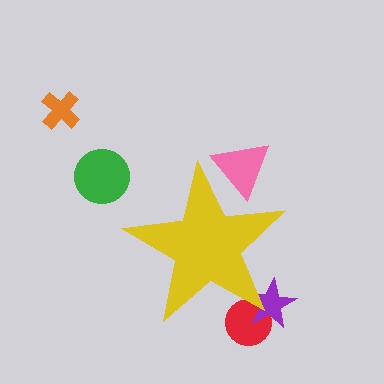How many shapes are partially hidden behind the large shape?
3 shapes are partially hidden.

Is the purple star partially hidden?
Yes, the purple star is partially hidden behind the yellow star.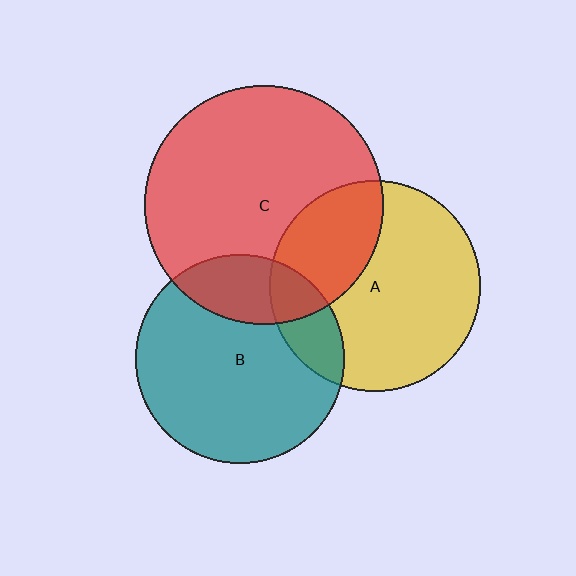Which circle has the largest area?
Circle C (red).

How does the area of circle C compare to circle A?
Approximately 1.3 times.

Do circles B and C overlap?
Yes.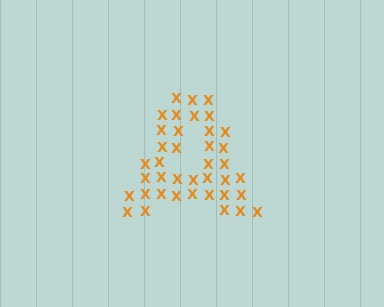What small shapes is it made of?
It is made of small letter X's.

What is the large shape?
The large shape is the letter A.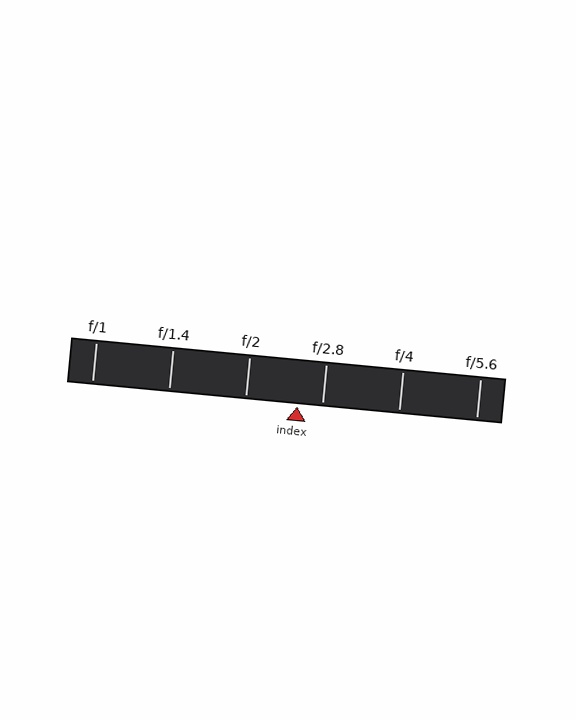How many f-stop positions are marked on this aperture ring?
There are 6 f-stop positions marked.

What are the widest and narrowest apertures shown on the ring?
The widest aperture shown is f/1 and the narrowest is f/5.6.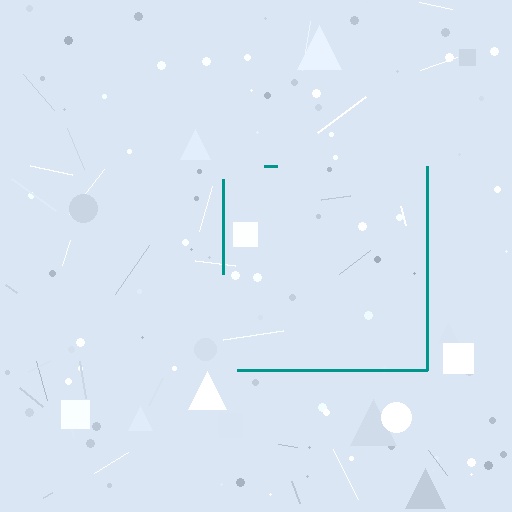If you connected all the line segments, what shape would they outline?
They would outline a square.